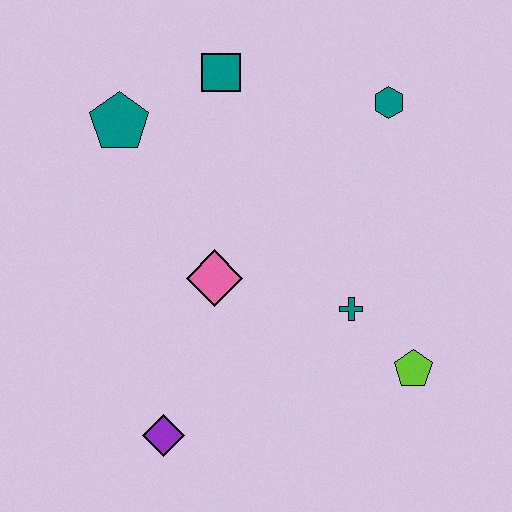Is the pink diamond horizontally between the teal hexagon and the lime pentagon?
No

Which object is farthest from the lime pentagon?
The teal pentagon is farthest from the lime pentagon.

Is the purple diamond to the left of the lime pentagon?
Yes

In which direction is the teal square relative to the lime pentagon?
The teal square is above the lime pentagon.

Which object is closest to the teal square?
The teal pentagon is closest to the teal square.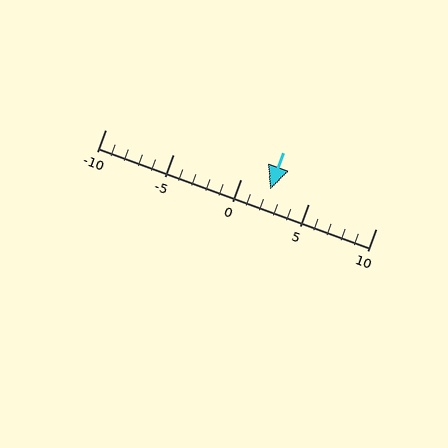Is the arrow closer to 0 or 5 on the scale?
The arrow is closer to 0.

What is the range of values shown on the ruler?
The ruler shows values from -10 to 10.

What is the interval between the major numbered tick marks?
The major tick marks are spaced 5 units apart.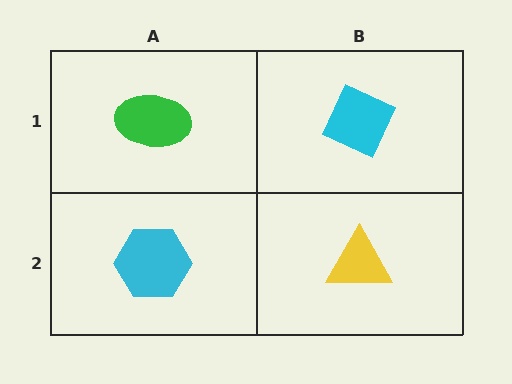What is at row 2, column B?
A yellow triangle.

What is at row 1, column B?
A cyan diamond.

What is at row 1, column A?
A green ellipse.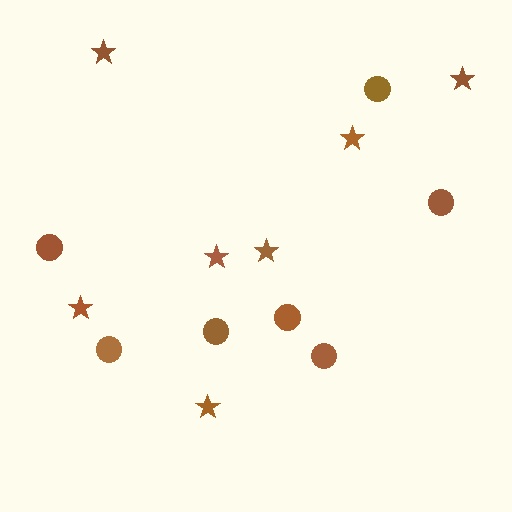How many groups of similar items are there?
There are 2 groups: one group of stars (7) and one group of circles (7).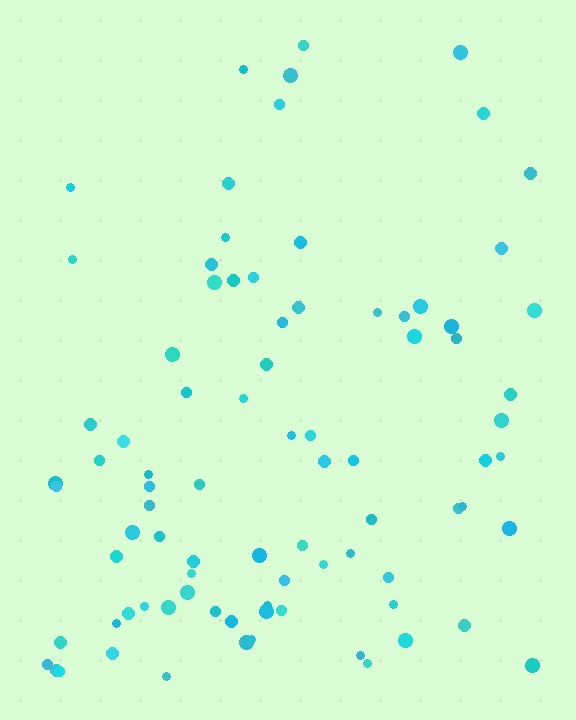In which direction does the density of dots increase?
From top to bottom, with the bottom side densest.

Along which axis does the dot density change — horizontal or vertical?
Vertical.